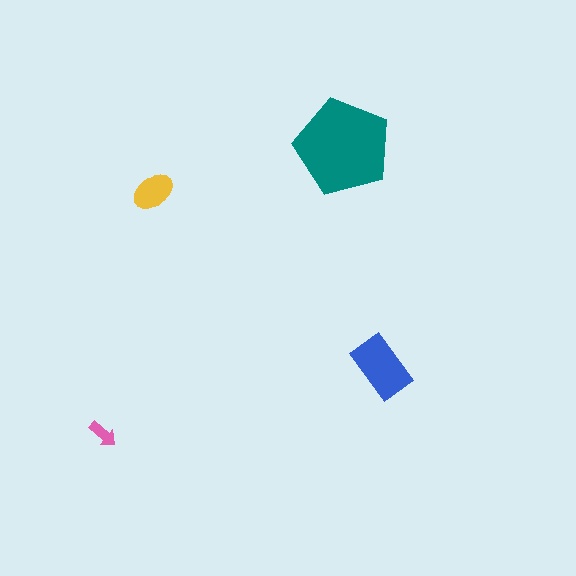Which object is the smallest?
The pink arrow.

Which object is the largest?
The teal pentagon.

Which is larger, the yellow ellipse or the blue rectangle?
The blue rectangle.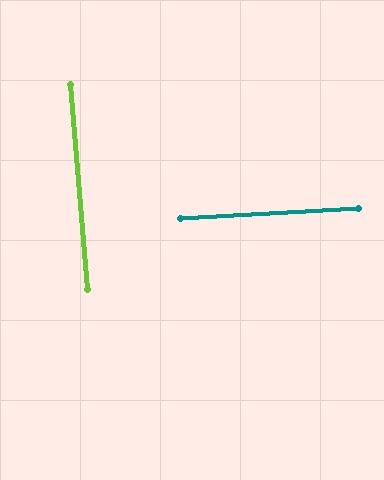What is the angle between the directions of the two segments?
Approximately 88 degrees.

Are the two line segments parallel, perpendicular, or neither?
Perpendicular — they meet at approximately 88°.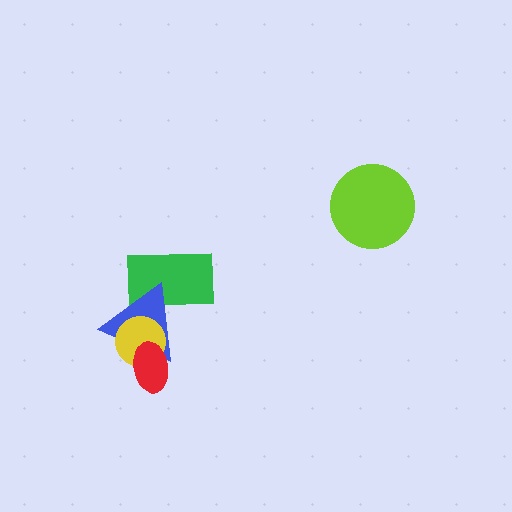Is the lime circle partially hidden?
No, no other shape covers it.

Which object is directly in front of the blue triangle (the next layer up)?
The yellow circle is directly in front of the blue triangle.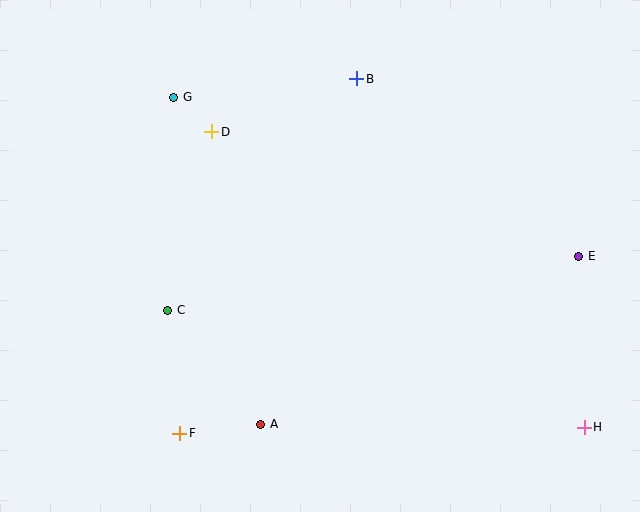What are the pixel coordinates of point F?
Point F is at (180, 433).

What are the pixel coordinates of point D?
Point D is at (212, 132).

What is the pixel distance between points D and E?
The distance between D and E is 388 pixels.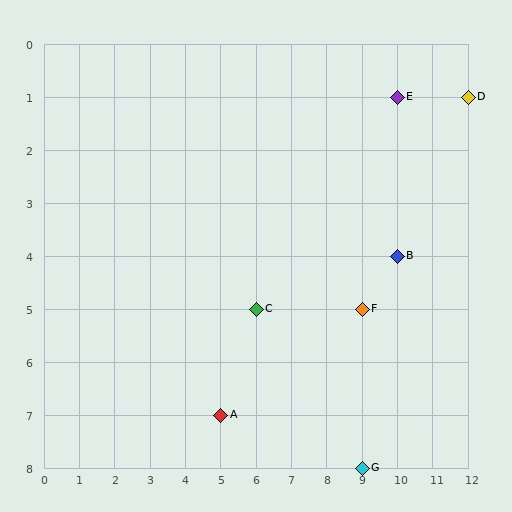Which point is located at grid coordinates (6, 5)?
Point C is at (6, 5).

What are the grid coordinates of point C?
Point C is at grid coordinates (6, 5).